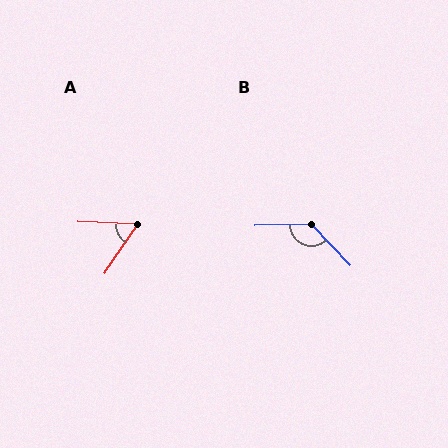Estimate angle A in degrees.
Approximately 58 degrees.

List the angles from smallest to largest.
A (58°), B (132°).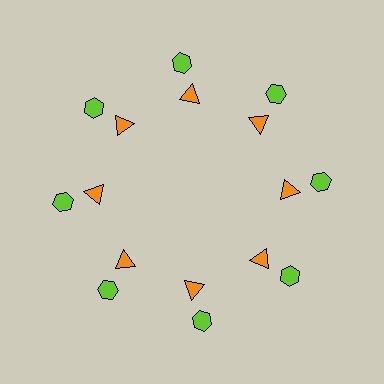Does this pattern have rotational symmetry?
Yes, this pattern has 8-fold rotational symmetry. It looks the same after rotating 45 degrees around the center.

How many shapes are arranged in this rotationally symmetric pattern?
There are 16 shapes, arranged in 8 groups of 2.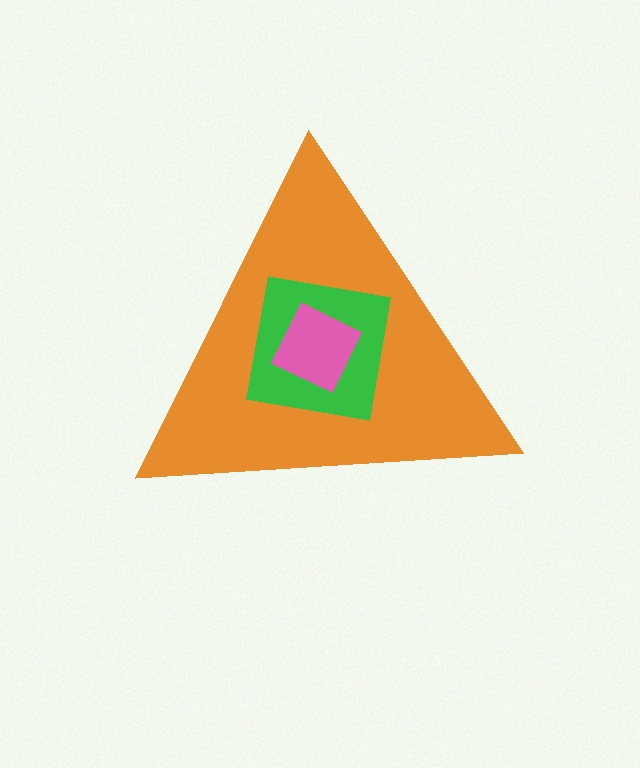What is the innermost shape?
The pink diamond.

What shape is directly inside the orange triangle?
The green square.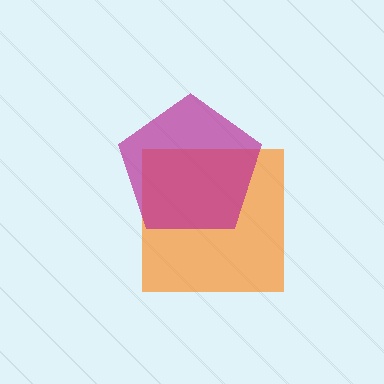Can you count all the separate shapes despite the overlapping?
Yes, there are 2 separate shapes.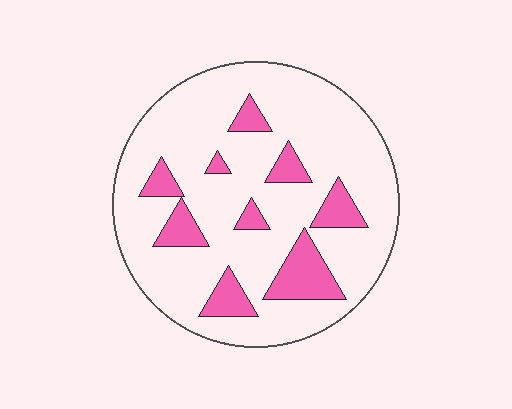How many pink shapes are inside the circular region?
9.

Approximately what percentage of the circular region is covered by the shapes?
Approximately 20%.